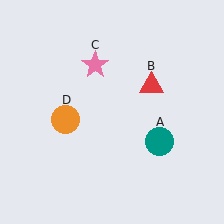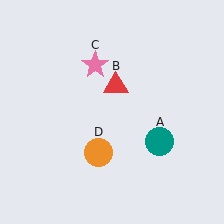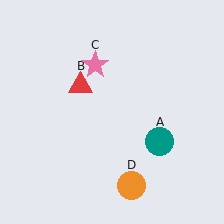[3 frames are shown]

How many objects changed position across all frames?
2 objects changed position: red triangle (object B), orange circle (object D).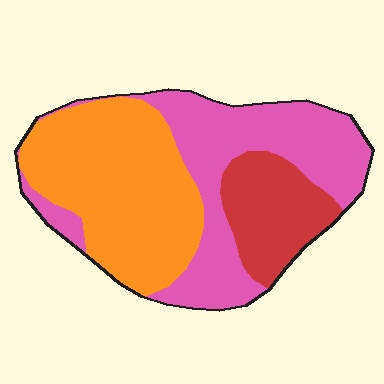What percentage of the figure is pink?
Pink takes up about two fifths (2/5) of the figure.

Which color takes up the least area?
Red, at roughly 20%.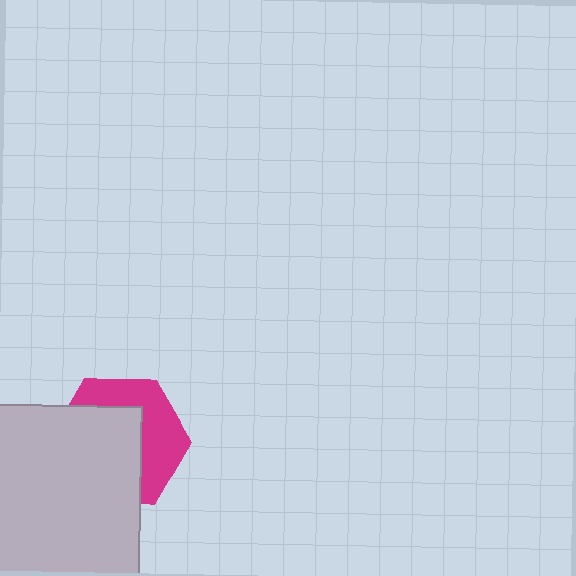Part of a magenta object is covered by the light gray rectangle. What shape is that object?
It is a hexagon.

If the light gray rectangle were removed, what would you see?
You would see the complete magenta hexagon.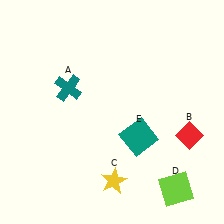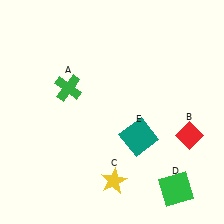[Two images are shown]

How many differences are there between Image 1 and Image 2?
There are 2 differences between the two images.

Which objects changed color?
A changed from teal to green. D changed from lime to green.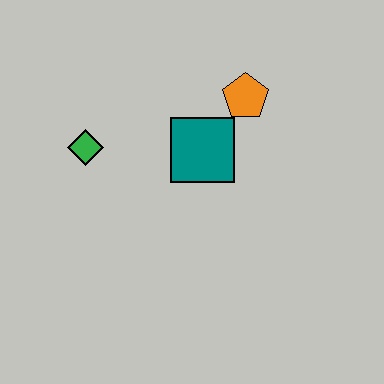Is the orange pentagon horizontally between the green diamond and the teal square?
No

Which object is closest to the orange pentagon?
The teal square is closest to the orange pentagon.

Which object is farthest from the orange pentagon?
The green diamond is farthest from the orange pentagon.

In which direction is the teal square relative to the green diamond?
The teal square is to the right of the green diamond.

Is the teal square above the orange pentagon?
No